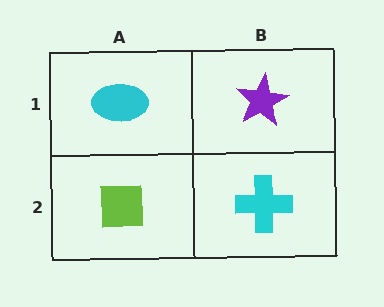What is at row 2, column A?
A lime square.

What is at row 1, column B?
A purple star.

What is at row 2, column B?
A cyan cross.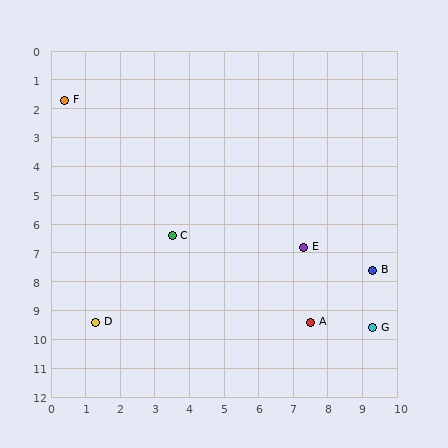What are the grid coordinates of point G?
Point G is at approximately (9.3, 9.6).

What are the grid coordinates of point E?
Point E is at approximately (7.3, 6.8).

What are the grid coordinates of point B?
Point B is at approximately (9.3, 7.6).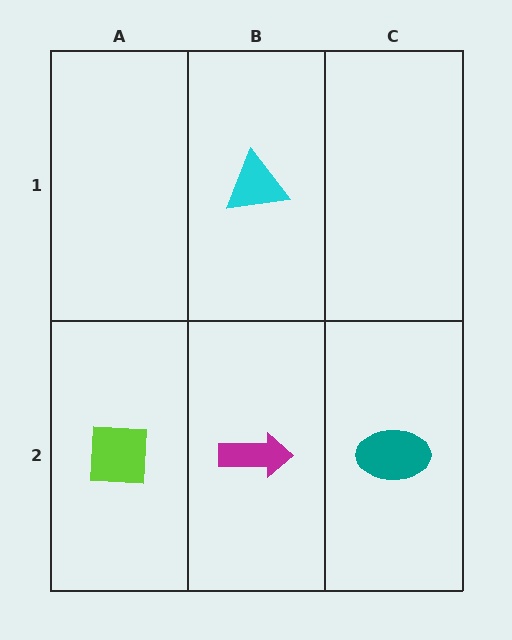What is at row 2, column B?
A magenta arrow.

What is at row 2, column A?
A lime square.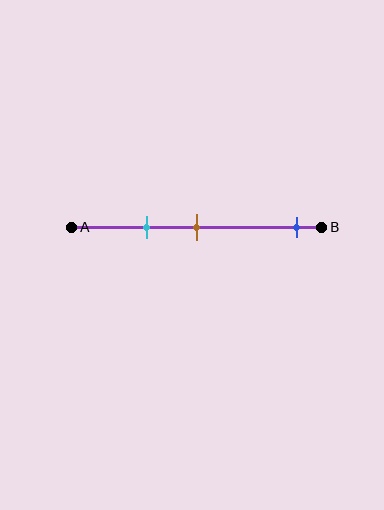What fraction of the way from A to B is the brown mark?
The brown mark is approximately 50% (0.5) of the way from A to B.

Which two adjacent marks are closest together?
The cyan and brown marks are the closest adjacent pair.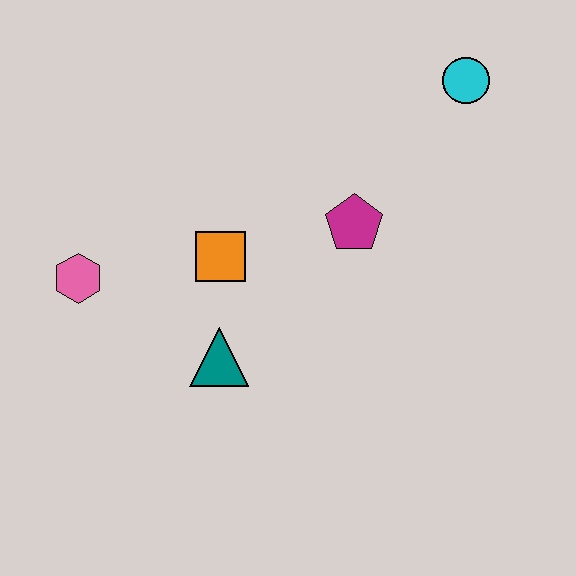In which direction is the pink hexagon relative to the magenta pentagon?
The pink hexagon is to the left of the magenta pentagon.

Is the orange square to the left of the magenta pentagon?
Yes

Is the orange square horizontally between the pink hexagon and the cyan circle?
Yes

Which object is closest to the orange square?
The teal triangle is closest to the orange square.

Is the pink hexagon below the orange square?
Yes